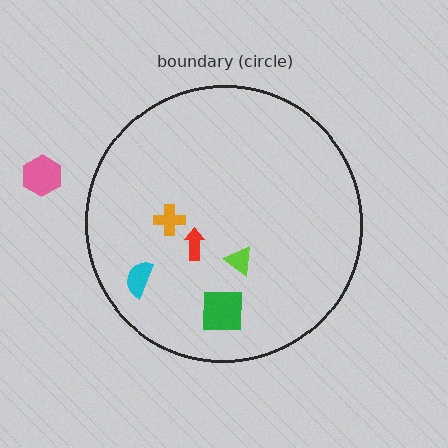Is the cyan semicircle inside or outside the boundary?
Inside.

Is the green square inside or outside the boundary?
Inside.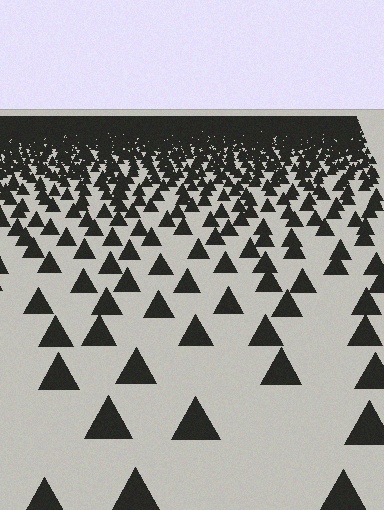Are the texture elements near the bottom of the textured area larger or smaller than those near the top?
Larger. Near the bottom, elements are closer to the viewer and appear at a bigger on-screen size.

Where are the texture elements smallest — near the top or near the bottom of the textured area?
Near the top.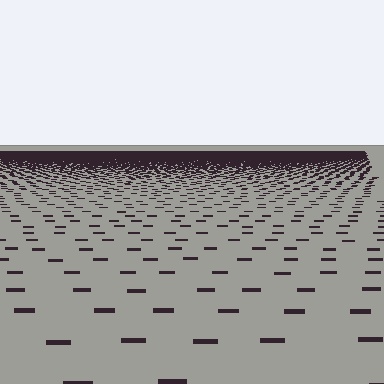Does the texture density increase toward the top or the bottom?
Density increases toward the top.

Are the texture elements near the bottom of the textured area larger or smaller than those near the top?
Larger. Near the bottom, elements are closer to the viewer and appear at a bigger on-screen size.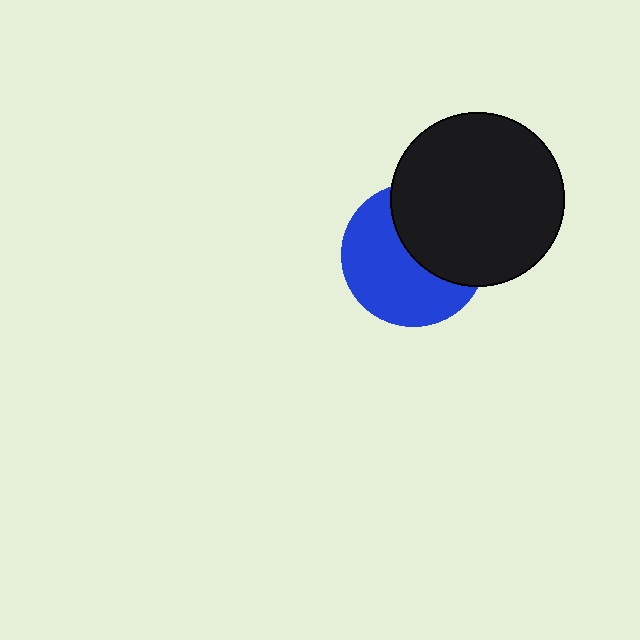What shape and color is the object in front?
The object in front is a black circle.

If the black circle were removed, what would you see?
You would see the complete blue circle.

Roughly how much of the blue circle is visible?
About half of it is visible (roughly 57%).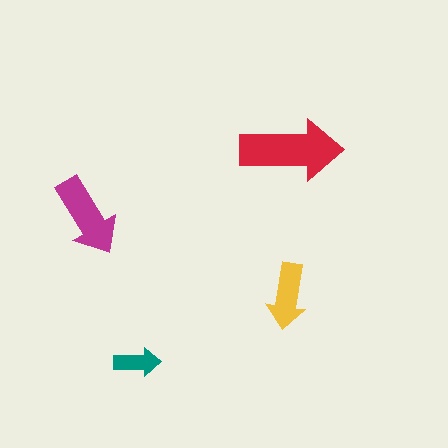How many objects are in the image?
There are 4 objects in the image.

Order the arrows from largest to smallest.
the red one, the magenta one, the yellow one, the teal one.